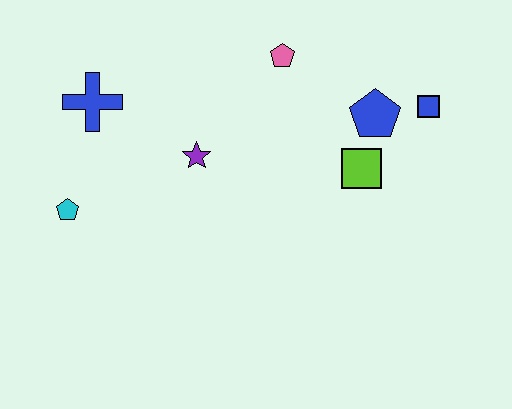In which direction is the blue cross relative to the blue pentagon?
The blue cross is to the left of the blue pentagon.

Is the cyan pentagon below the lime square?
Yes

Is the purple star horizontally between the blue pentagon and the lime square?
No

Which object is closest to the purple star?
The blue cross is closest to the purple star.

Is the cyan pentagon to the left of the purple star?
Yes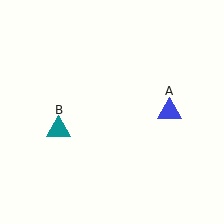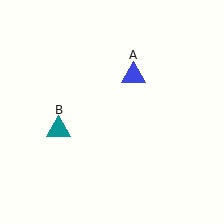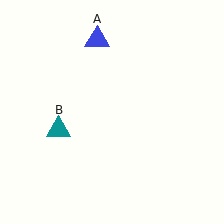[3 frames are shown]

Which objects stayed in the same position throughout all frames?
Teal triangle (object B) remained stationary.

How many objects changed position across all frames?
1 object changed position: blue triangle (object A).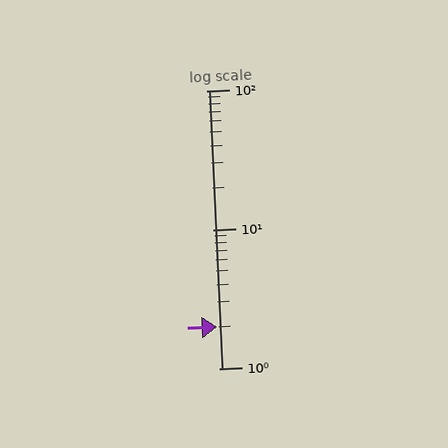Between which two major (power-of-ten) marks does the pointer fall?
The pointer is between 1 and 10.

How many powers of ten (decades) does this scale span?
The scale spans 2 decades, from 1 to 100.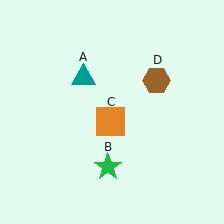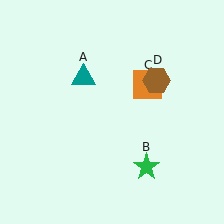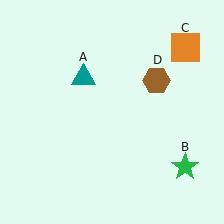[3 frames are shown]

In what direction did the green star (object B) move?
The green star (object B) moved right.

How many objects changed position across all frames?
2 objects changed position: green star (object B), orange square (object C).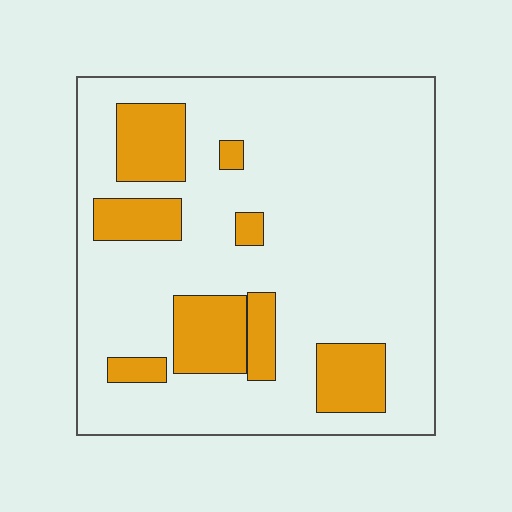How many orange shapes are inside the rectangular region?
8.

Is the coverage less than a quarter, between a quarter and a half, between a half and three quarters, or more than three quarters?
Less than a quarter.